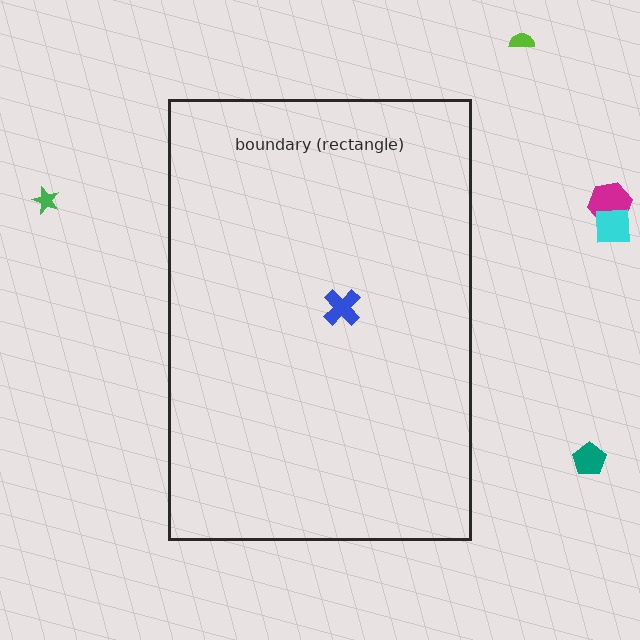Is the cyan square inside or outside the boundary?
Outside.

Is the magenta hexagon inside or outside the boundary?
Outside.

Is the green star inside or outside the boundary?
Outside.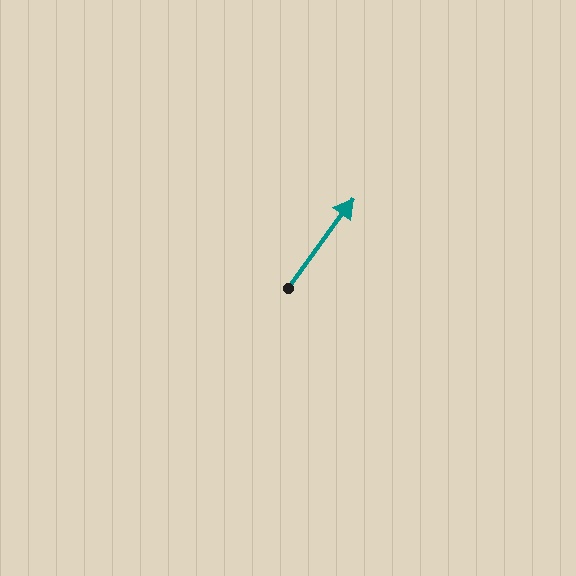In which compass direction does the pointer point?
Northeast.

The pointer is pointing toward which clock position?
Roughly 1 o'clock.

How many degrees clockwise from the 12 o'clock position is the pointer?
Approximately 36 degrees.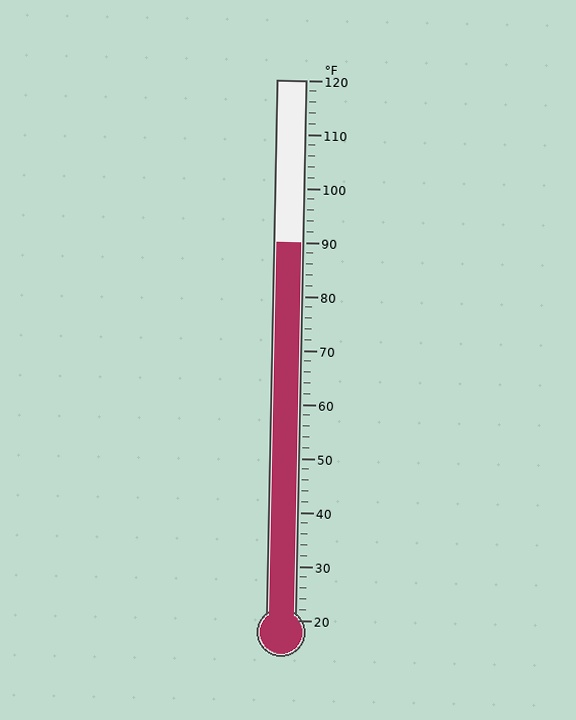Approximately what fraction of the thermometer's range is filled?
The thermometer is filled to approximately 70% of its range.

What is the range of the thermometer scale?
The thermometer scale ranges from 20°F to 120°F.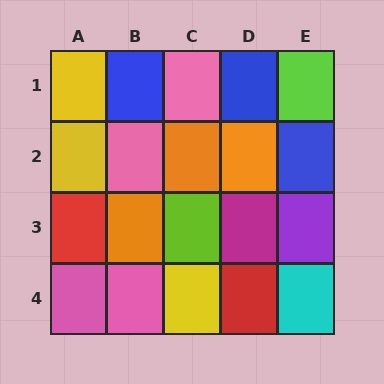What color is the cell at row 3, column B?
Orange.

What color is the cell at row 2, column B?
Pink.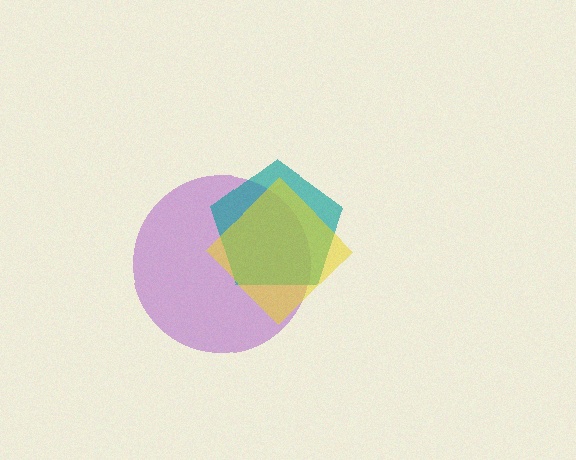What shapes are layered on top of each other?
The layered shapes are: a purple circle, a teal pentagon, a yellow diamond.